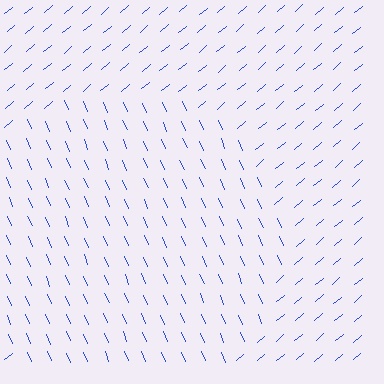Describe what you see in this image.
The image is filled with small blue line segments. A circle region in the image has lines oriented differently from the surrounding lines, creating a visible texture boundary.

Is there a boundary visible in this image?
Yes, there is a texture boundary formed by a change in line orientation.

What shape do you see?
I see a circle.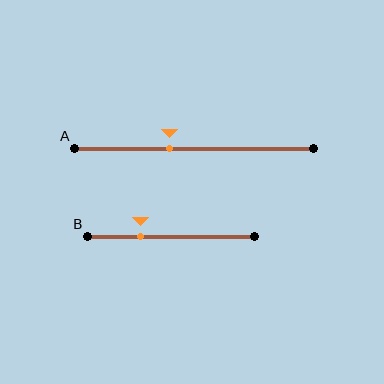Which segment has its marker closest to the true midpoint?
Segment A has its marker closest to the true midpoint.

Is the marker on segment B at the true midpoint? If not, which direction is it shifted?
No, the marker on segment B is shifted to the left by about 18% of the segment length.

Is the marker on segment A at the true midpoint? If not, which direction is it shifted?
No, the marker on segment A is shifted to the left by about 10% of the segment length.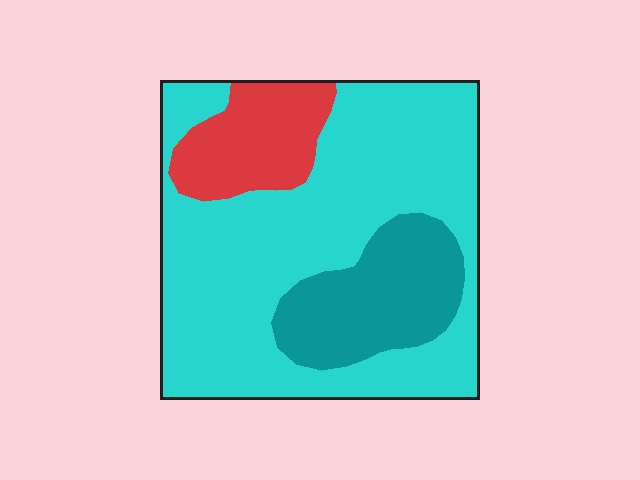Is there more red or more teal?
Teal.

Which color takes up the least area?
Red, at roughly 15%.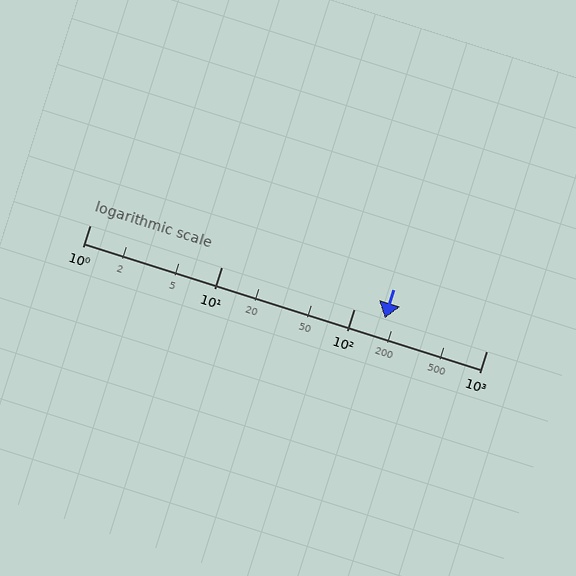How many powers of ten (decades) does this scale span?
The scale spans 3 decades, from 1 to 1000.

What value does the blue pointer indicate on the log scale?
The pointer indicates approximately 170.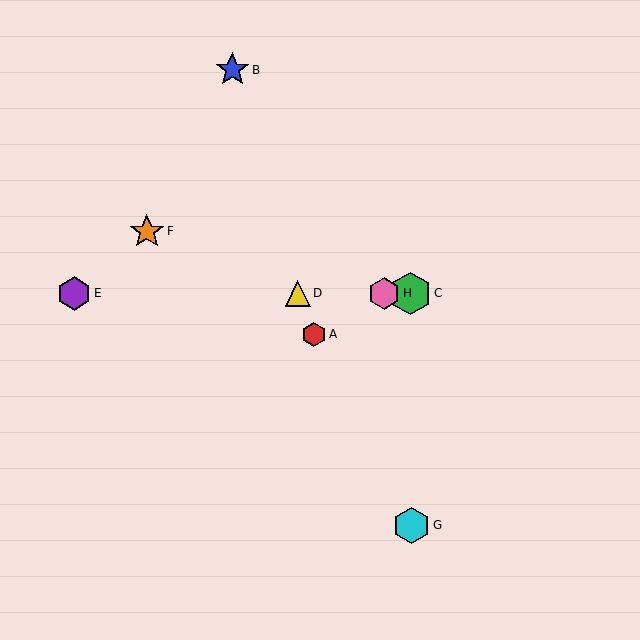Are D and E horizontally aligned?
Yes, both are at y≈294.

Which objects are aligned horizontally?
Objects C, D, E, H are aligned horizontally.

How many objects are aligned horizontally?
4 objects (C, D, E, H) are aligned horizontally.